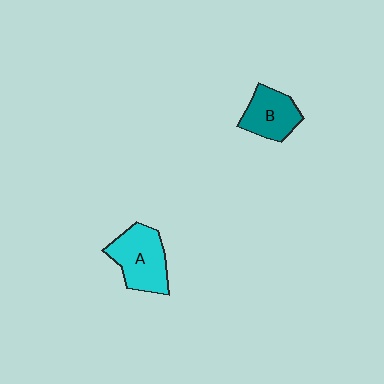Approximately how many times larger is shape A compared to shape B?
Approximately 1.3 times.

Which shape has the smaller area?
Shape B (teal).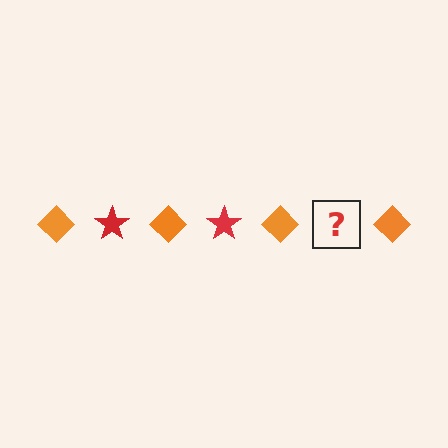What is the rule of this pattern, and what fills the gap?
The rule is that the pattern alternates between orange diamond and red star. The gap should be filled with a red star.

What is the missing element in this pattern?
The missing element is a red star.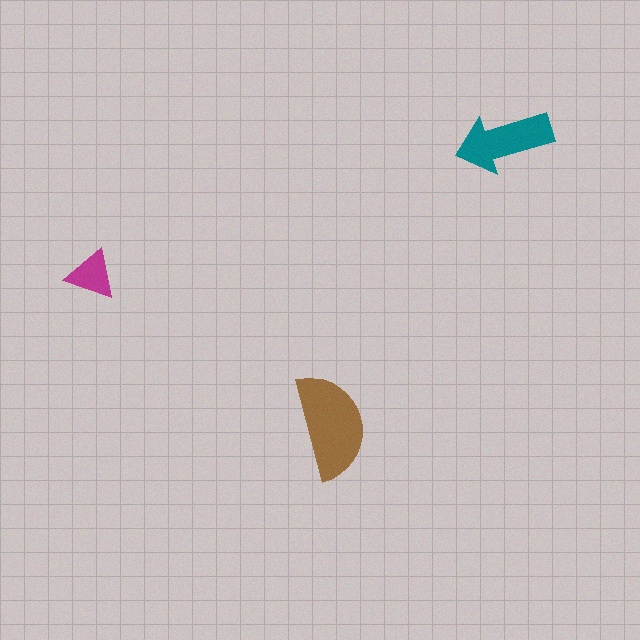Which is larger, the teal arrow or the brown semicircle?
The brown semicircle.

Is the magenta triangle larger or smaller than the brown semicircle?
Smaller.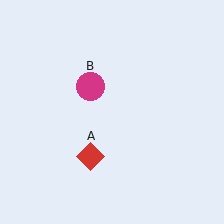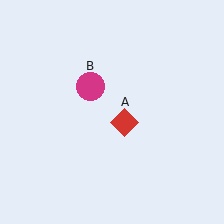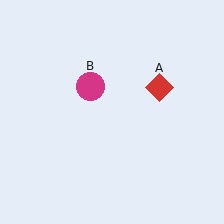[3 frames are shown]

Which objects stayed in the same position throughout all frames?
Magenta circle (object B) remained stationary.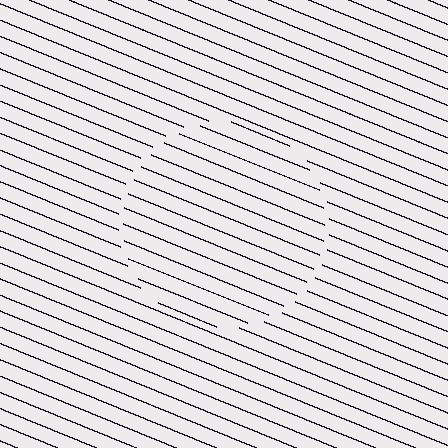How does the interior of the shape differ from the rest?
The interior of the shape contains the same grating, shifted by half a period — the contour is defined by the phase discontinuity where line-ends from the inner and outer gratings abut.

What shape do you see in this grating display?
An illusory circle. The interior of the shape contains the same grating, shifted by half a period — the contour is defined by the phase discontinuity where line-ends from the inner and outer gratings abut.